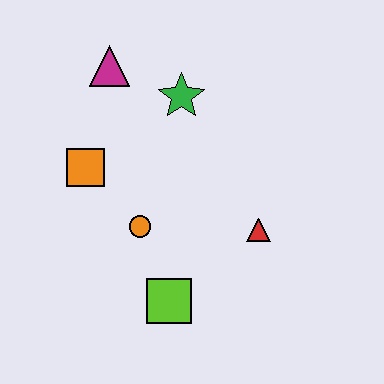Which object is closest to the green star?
The magenta triangle is closest to the green star.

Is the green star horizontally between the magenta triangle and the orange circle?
No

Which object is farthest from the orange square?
The red triangle is farthest from the orange square.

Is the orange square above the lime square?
Yes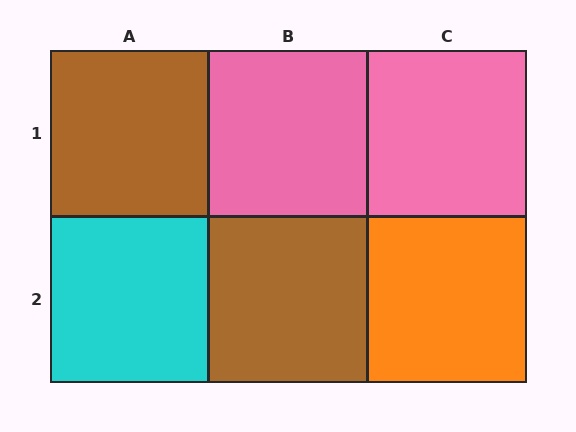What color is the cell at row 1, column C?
Pink.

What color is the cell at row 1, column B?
Pink.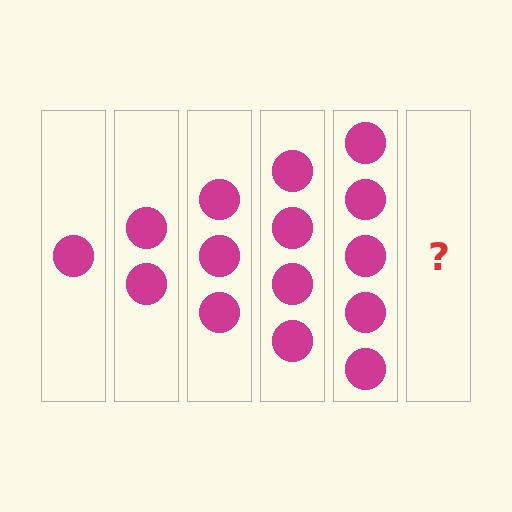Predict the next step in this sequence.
The next step is 6 circles.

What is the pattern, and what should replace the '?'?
The pattern is that each step adds one more circle. The '?' should be 6 circles.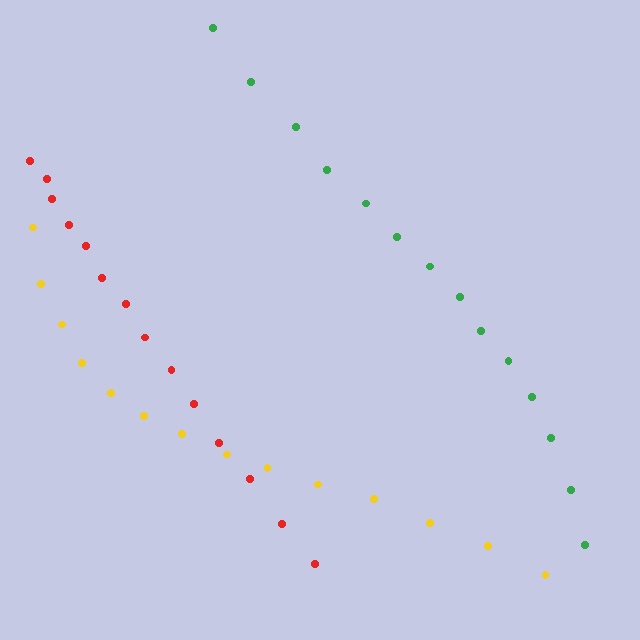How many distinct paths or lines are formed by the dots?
There are 3 distinct paths.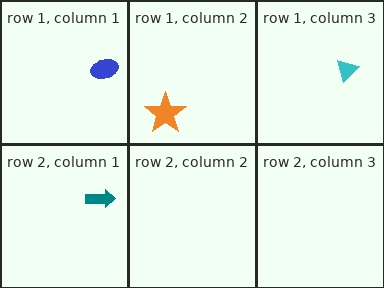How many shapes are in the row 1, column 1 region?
1.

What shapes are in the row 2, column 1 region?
The teal arrow.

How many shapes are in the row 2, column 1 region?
1.